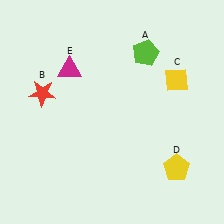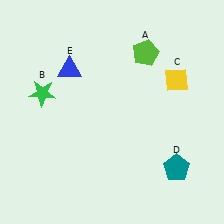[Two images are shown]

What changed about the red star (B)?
In Image 1, B is red. In Image 2, it changed to green.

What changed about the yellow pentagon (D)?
In Image 1, D is yellow. In Image 2, it changed to teal.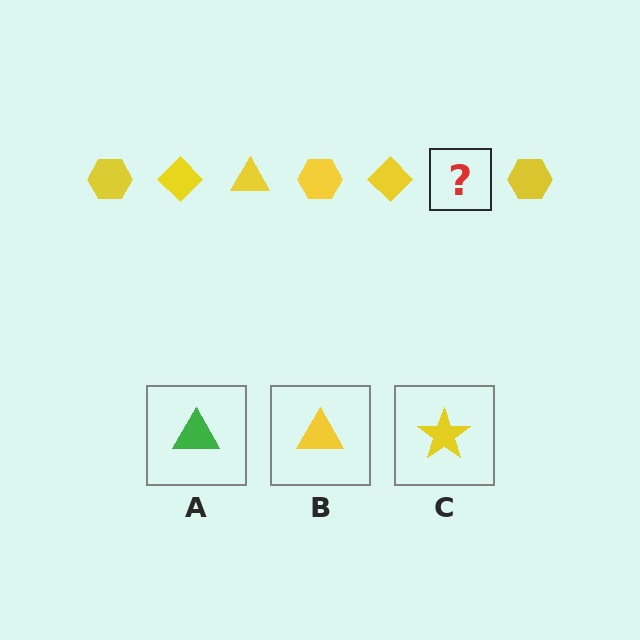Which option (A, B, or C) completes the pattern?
B.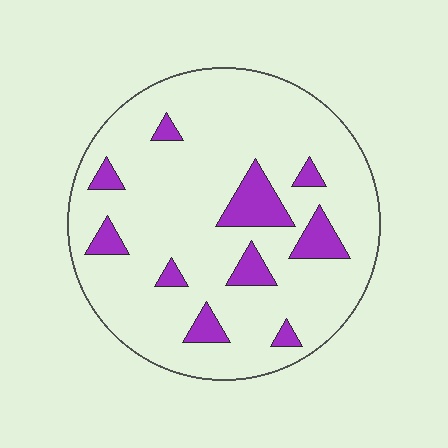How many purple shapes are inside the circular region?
10.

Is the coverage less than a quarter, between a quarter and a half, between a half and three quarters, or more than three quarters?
Less than a quarter.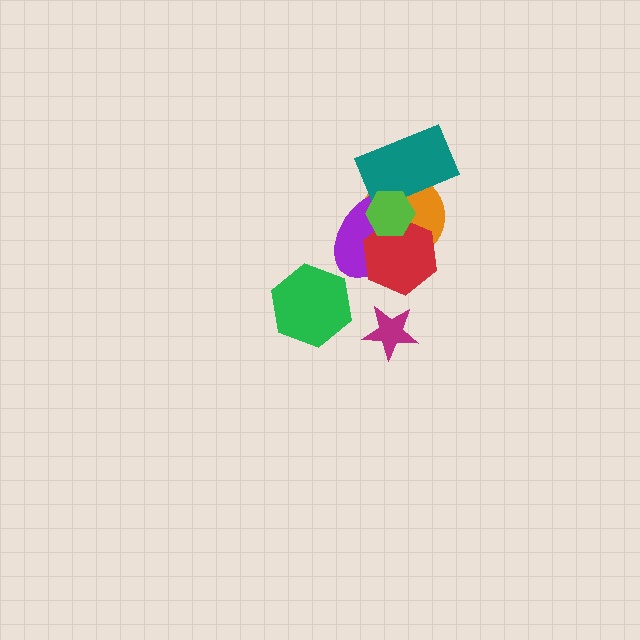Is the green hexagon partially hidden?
No, no other shape covers it.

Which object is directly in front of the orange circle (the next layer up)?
The purple ellipse is directly in front of the orange circle.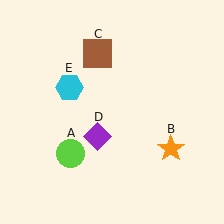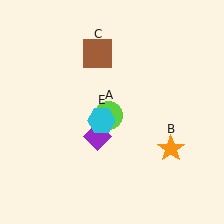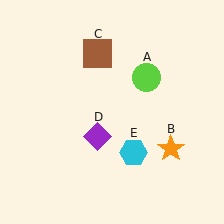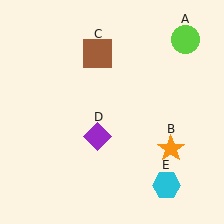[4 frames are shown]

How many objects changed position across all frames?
2 objects changed position: lime circle (object A), cyan hexagon (object E).